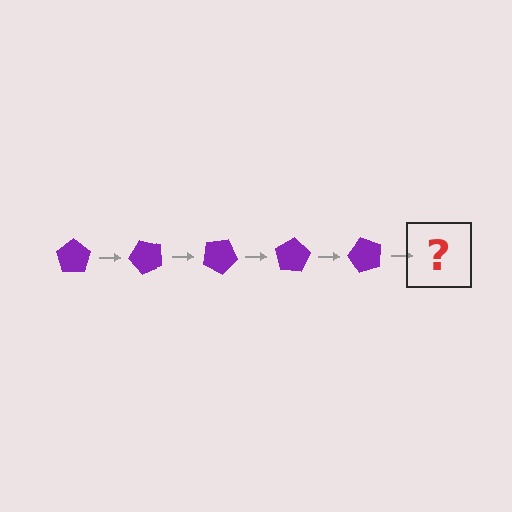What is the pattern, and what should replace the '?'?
The pattern is that the pentagon rotates 50 degrees each step. The '?' should be a purple pentagon rotated 250 degrees.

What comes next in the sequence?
The next element should be a purple pentagon rotated 250 degrees.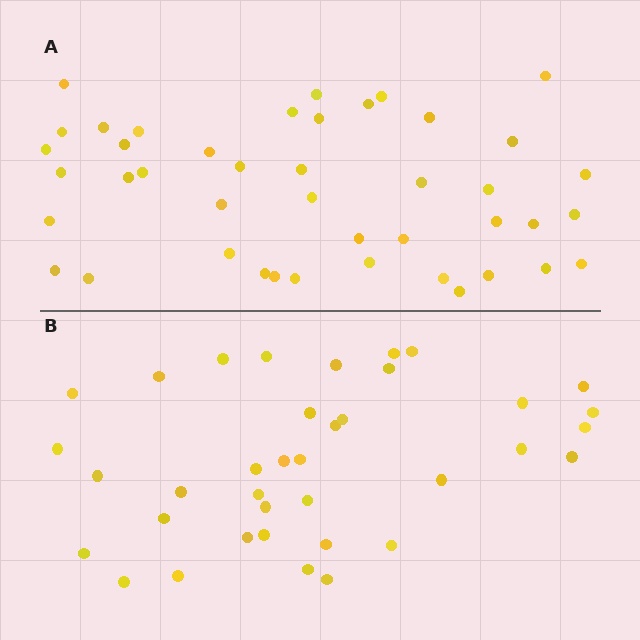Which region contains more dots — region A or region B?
Region A (the top region) has more dots.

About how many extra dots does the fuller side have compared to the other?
Region A has about 6 more dots than region B.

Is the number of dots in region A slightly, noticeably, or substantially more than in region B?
Region A has only slightly more — the two regions are fairly close. The ratio is roughly 1.2 to 1.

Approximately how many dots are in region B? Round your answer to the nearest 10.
About 40 dots. (The exact count is 37, which rounds to 40.)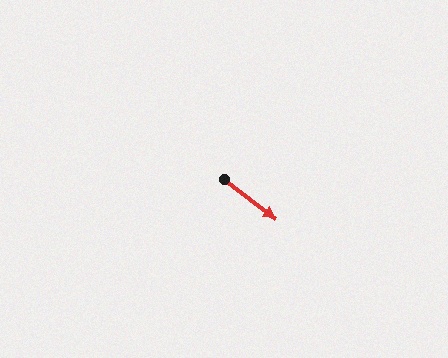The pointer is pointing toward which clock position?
Roughly 4 o'clock.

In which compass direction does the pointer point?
Southeast.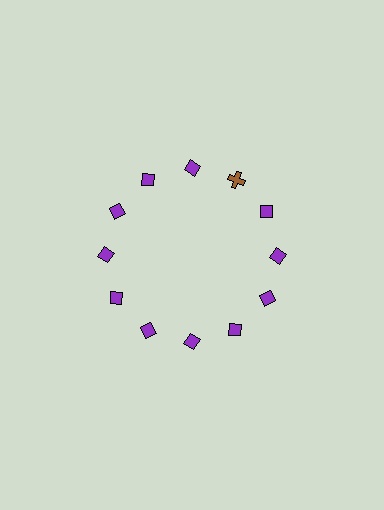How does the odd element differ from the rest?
It differs in both color (brown instead of purple) and shape (cross instead of diamond).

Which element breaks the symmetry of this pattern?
The brown cross at roughly the 1 o'clock position breaks the symmetry. All other shapes are purple diamonds.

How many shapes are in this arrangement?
There are 12 shapes arranged in a ring pattern.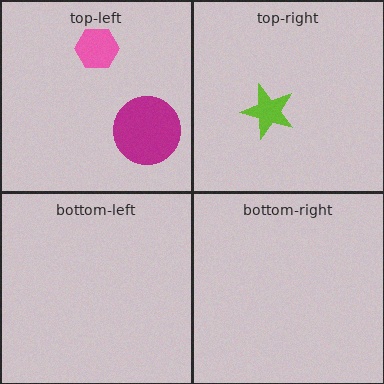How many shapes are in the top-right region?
1.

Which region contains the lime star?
The top-right region.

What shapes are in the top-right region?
The lime star.